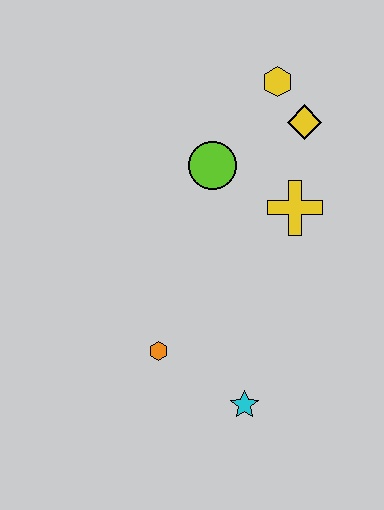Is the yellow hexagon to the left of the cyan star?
No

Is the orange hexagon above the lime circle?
No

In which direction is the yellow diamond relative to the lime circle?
The yellow diamond is to the right of the lime circle.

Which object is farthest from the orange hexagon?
The yellow hexagon is farthest from the orange hexagon.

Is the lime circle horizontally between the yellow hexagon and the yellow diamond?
No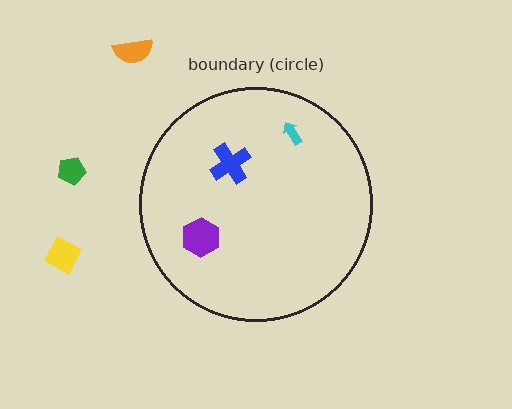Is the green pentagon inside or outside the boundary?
Outside.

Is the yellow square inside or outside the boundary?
Outside.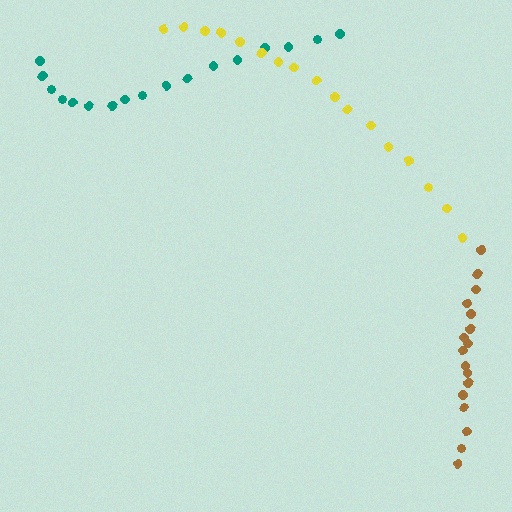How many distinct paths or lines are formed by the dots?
There are 3 distinct paths.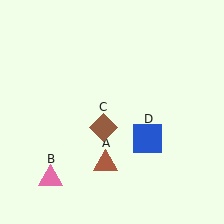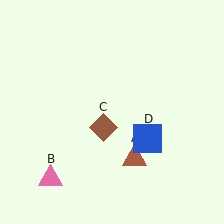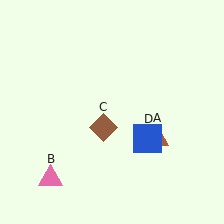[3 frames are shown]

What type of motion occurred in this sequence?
The brown triangle (object A) rotated counterclockwise around the center of the scene.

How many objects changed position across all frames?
1 object changed position: brown triangle (object A).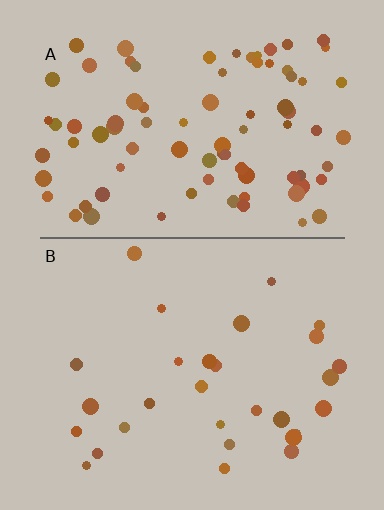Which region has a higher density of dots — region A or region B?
A (the top).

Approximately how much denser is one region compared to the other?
Approximately 3.0× — region A over region B.